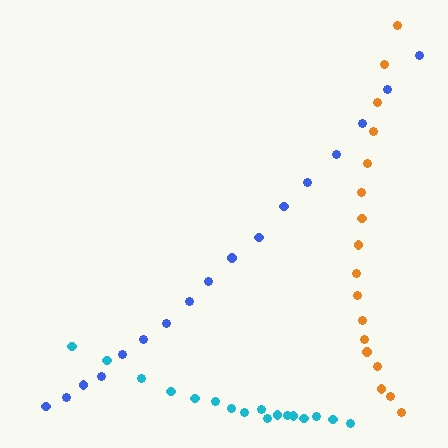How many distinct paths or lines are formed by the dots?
There are 3 distinct paths.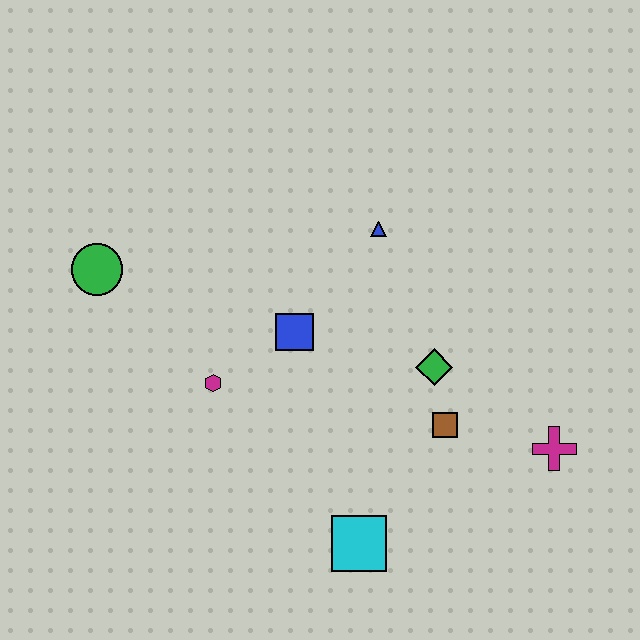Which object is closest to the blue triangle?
The blue square is closest to the blue triangle.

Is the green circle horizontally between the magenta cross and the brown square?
No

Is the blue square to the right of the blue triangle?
No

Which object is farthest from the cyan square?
The green circle is farthest from the cyan square.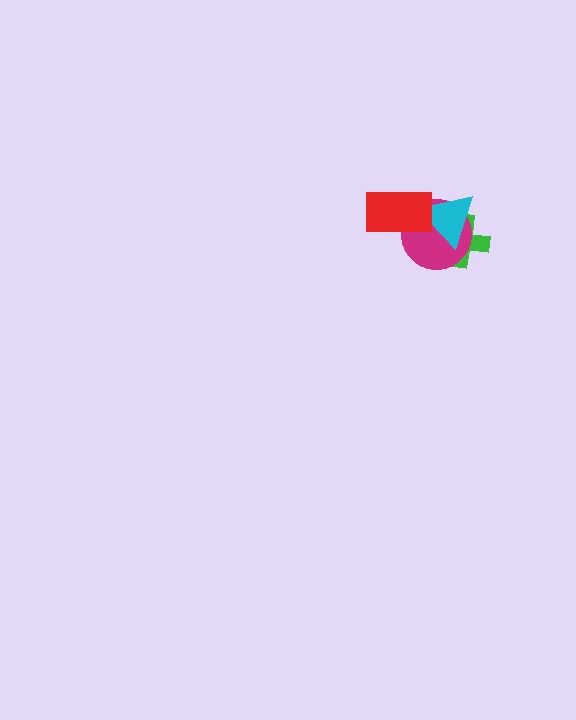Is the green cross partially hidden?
Yes, it is partially covered by another shape.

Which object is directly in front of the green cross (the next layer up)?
The magenta circle is directly in front of the green cross.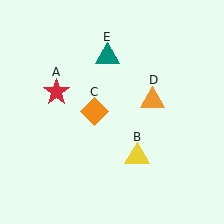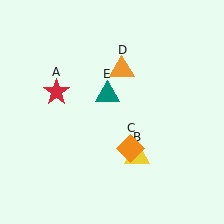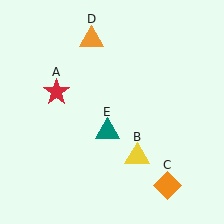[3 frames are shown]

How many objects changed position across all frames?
3 objects changed position: orange diamond (object C), orange triangle (object D), teal triangle (object E).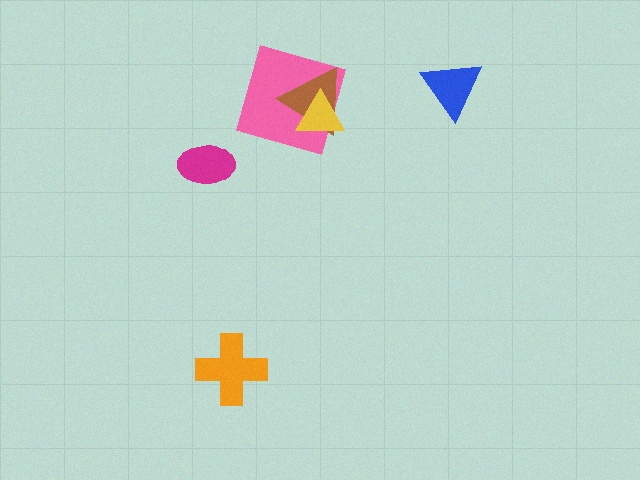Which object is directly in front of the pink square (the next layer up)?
The brown triangle is directly in front of the pink square.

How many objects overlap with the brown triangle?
2 objects overlap with the brown triangle.